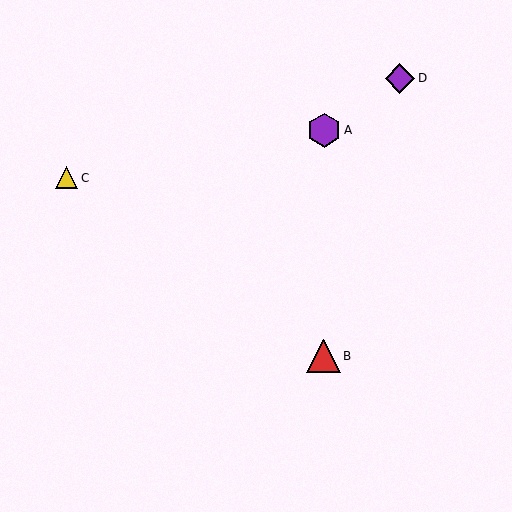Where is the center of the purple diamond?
The center of the purple diamond is at (400, 79).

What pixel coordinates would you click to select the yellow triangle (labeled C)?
Click at (67, 178) to select the yellow triangle C.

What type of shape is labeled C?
Shape C is a yellow triangle.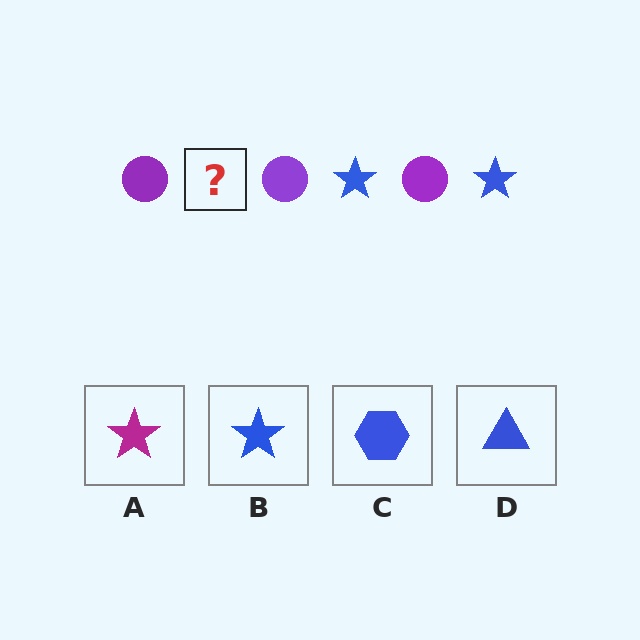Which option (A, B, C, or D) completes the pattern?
B.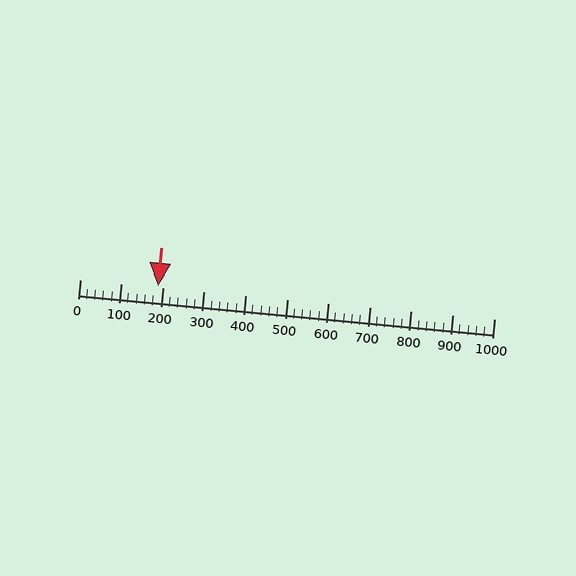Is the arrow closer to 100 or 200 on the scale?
The arrow is closer to 200.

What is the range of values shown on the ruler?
The ruler shows values from 0 to 1000.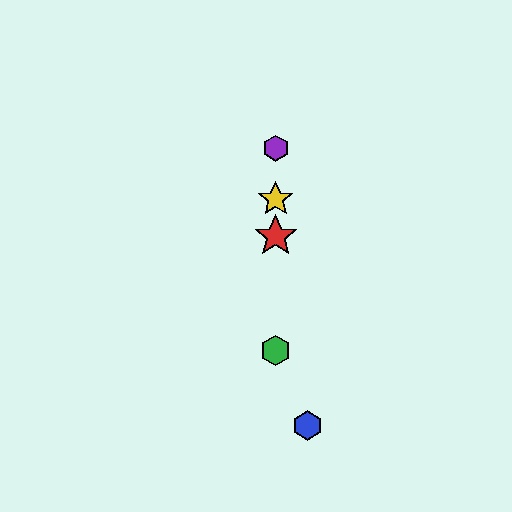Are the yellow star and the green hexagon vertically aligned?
Yes, both are at x≈276.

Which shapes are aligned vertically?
The red star, the green hexagon, the yellow star, the purple hexagon are aligned vertically.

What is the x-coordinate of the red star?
The red star is at x≈276.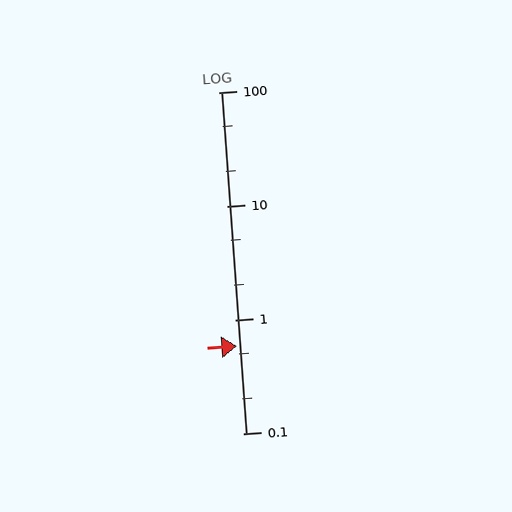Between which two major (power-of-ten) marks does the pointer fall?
The pointer is between 0.1 and 1.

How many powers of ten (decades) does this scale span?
The scale spans 3 decades, from 0.1 to 100.